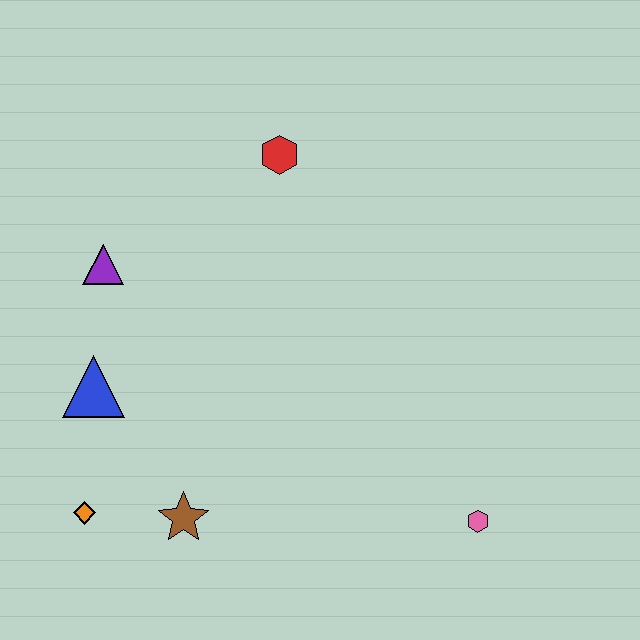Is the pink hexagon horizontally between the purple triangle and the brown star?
No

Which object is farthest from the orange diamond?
The red hexagon is farthest from the orange diamond.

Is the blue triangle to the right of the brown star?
No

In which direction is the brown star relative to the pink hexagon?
The brown star is to the left of the pink hexagon.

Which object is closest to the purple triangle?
The blue triangle is closest to the purple triangle.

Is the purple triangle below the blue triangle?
No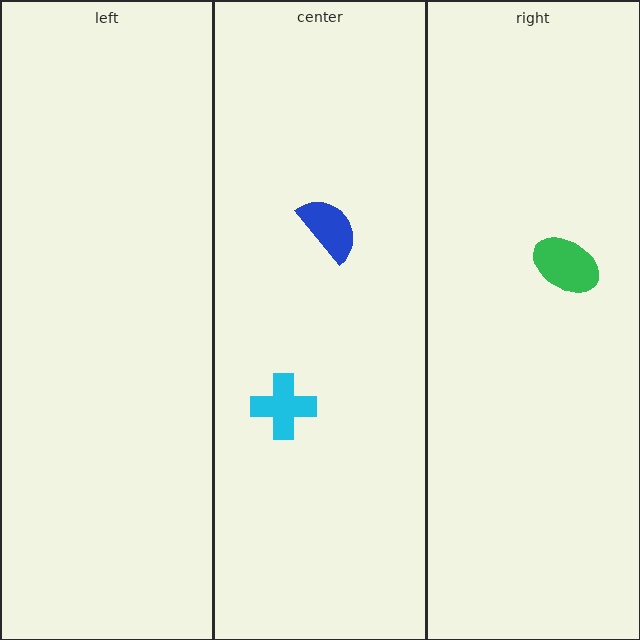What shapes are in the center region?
The blue semicircle, the cyan cross.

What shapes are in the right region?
The green ellipse.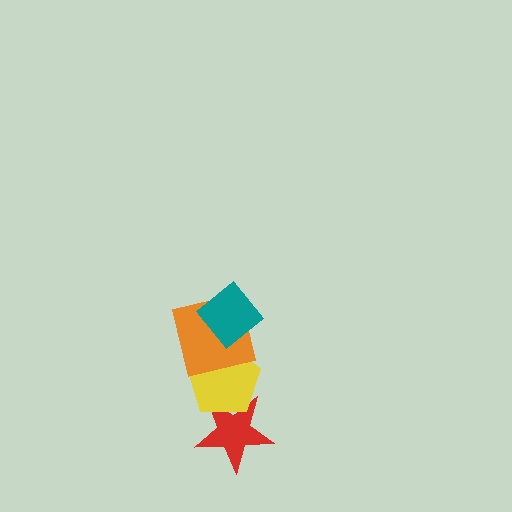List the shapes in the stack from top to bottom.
From top to bottom: the teal diamond, the orange square, the yellow pentagon, the red star.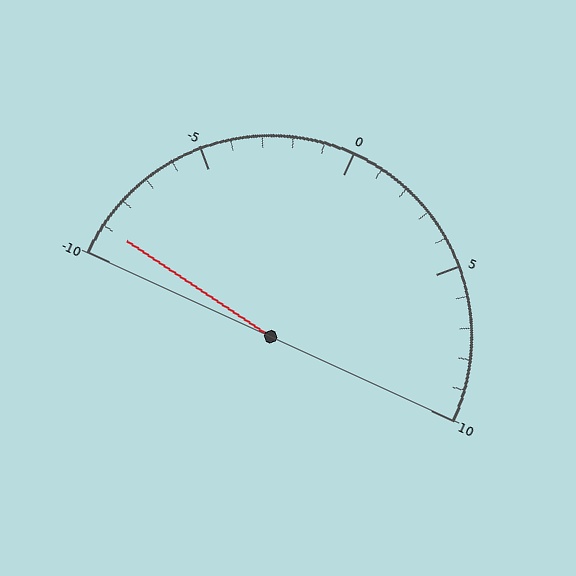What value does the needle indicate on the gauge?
The needle indicates approximately -9.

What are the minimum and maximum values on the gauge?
The gauge ranges from -10 to 10.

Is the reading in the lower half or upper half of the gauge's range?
The reading is in the lower half of the range (-10 to 10).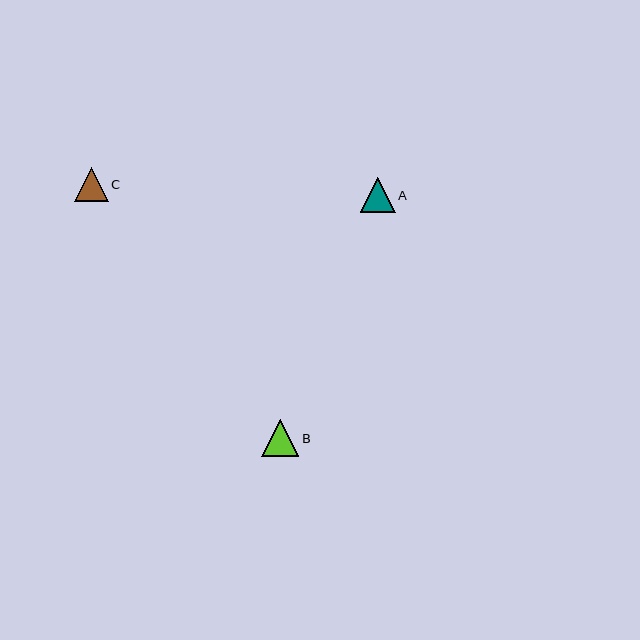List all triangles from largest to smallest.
From largest to smallest: B, A, C.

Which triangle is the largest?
Triangle B is the largest with a size of approximately 37 pixels.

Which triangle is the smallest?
Triangle C is the smallest with a size of approximately 34 pixels.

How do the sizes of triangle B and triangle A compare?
Triangle B and triangle A are approximately the same size.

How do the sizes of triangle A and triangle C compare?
Triangle A and triangle C are approximately the same size.